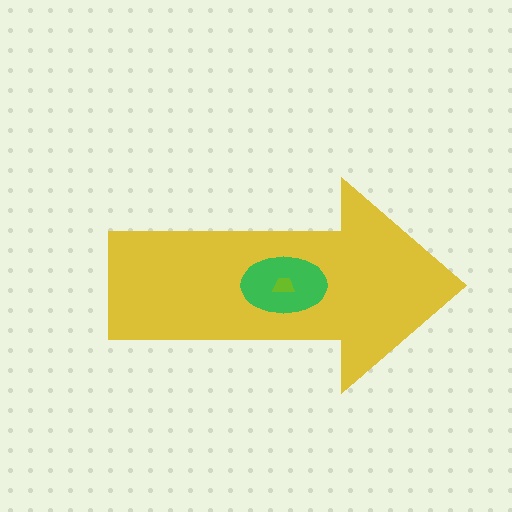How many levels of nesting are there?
3.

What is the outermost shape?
The yellow arrow.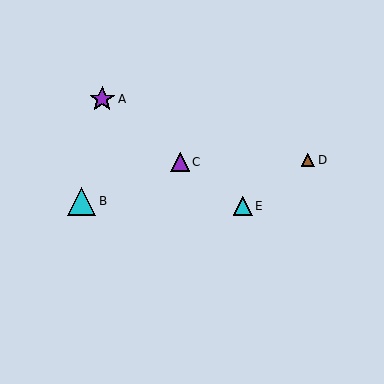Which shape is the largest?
The cyan triangle (labeled B) is the largest.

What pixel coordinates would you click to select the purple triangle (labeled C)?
Click at (180, 162) to select the purple triangle C.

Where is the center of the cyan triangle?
The center of the cyan triangle is at (81, 201).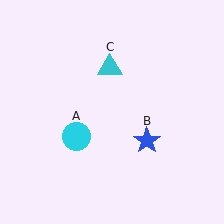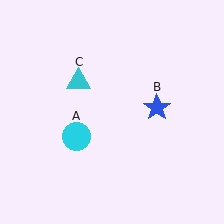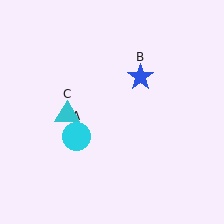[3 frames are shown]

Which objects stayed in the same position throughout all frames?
Cyan circle (object A) remained stationary.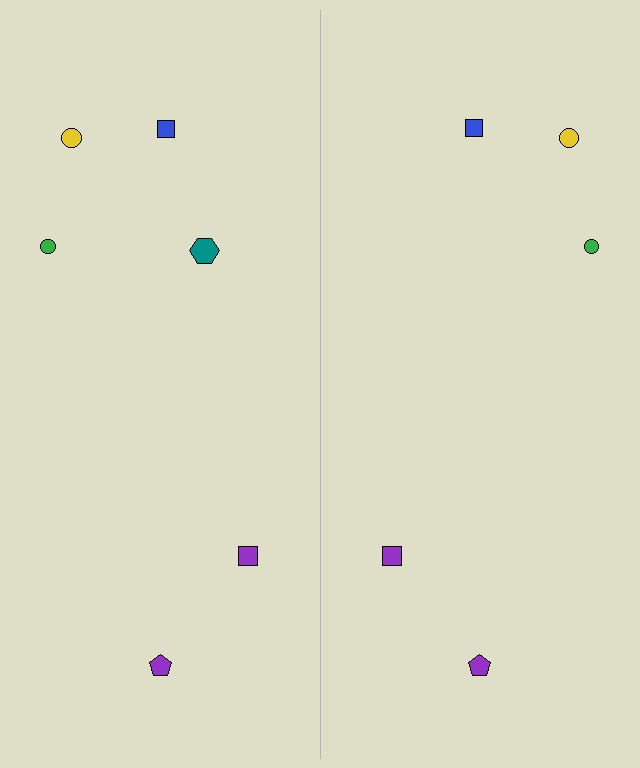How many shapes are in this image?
There are 11 shapes in this image.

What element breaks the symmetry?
A teal hexagon is missing from the right side.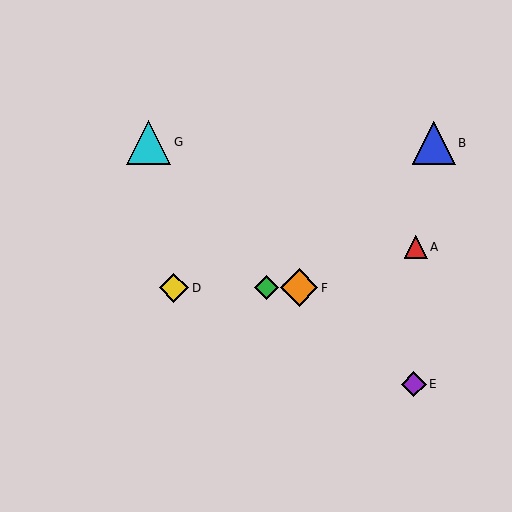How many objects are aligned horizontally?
3 objects (C, D, F) are aligned horizontally.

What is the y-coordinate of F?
Object F is at y≈288.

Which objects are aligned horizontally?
Objects C, D, F are aligned horizontally.